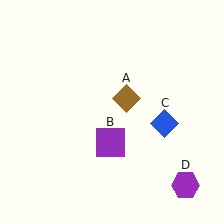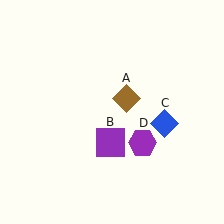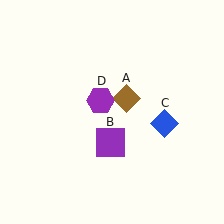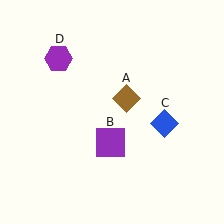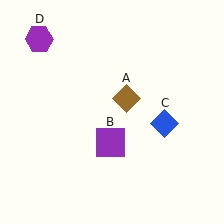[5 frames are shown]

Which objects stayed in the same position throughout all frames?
Brown diamond (object A) and purple square (object B) and blue diamond (object C) remained stationary.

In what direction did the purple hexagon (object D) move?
The purple hexagon (object D) moved up and to the left.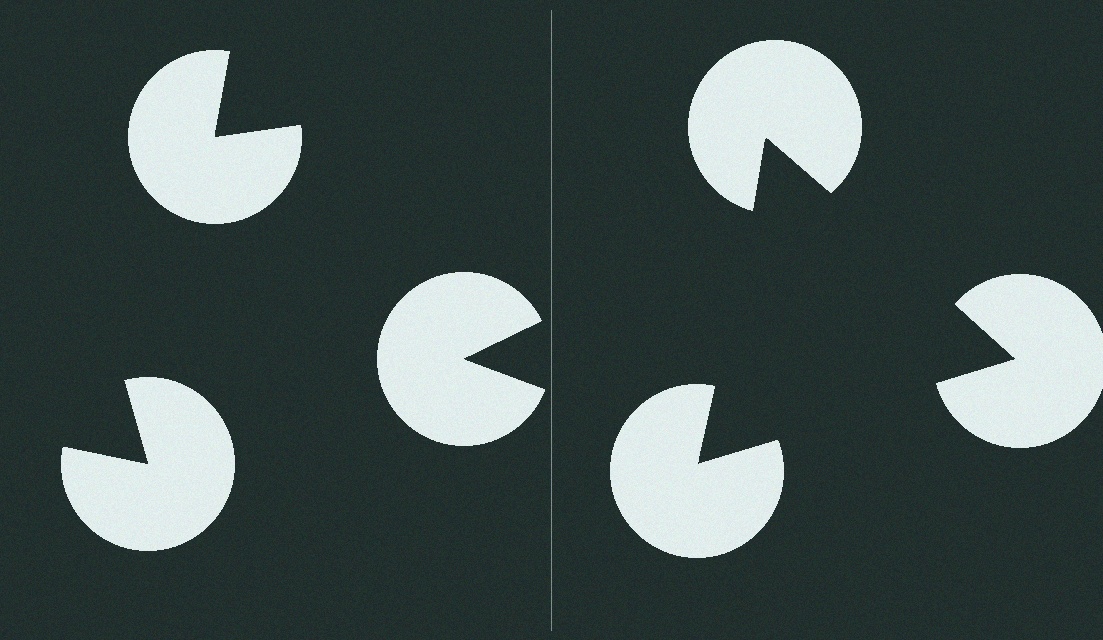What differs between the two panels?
The pac-man discs are positioned identically on both sides; only the wedge orientations differ. On the right they align to a triangle; on the left they are misaligned.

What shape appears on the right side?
An illusory triangle.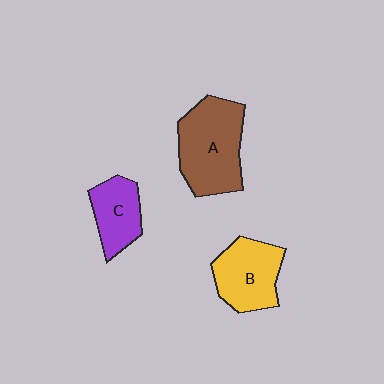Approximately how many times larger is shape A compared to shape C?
Approximately 1.8 times.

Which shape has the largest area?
Shape A (brown).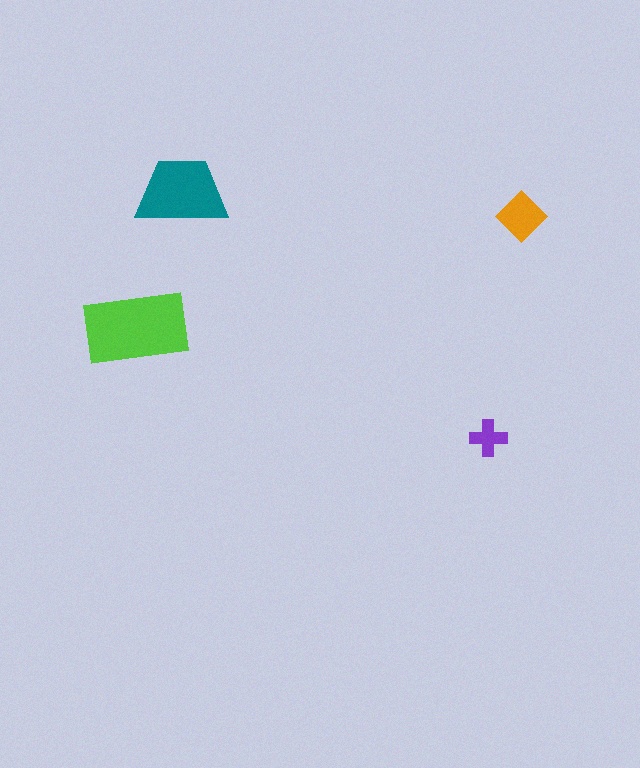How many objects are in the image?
There are 4 objects in the image.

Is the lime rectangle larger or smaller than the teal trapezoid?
Larger.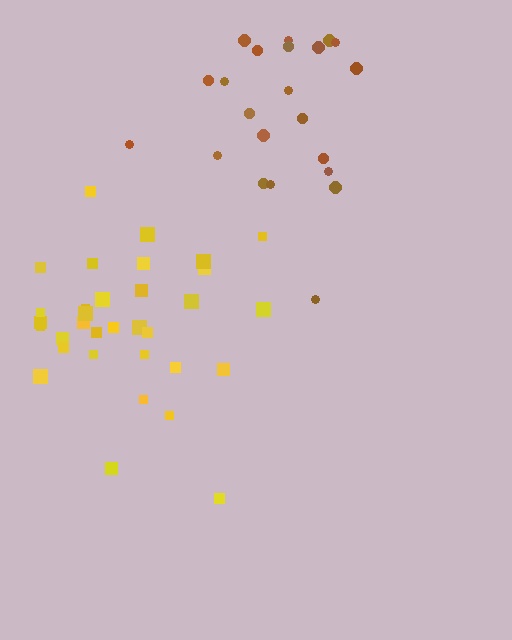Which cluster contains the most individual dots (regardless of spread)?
Yellow (33).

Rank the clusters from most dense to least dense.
yellow, brown.